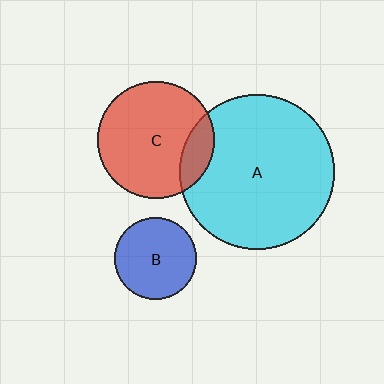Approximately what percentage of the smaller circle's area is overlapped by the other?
Approximately 15%.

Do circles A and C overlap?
Yes.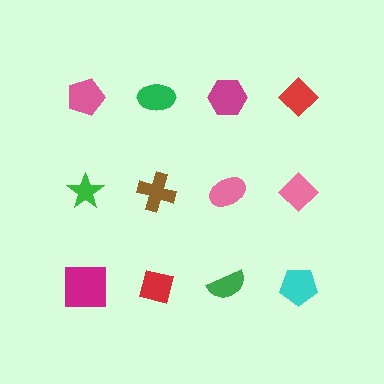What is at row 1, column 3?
A magenta hexagon.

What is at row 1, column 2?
A green ellipse.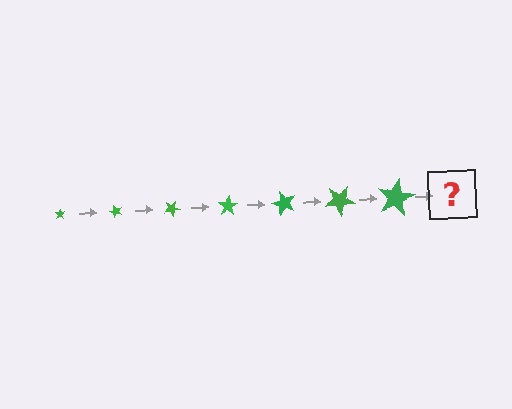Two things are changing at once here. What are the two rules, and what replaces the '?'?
The two rules are that the star grows larger each step and it rotates 50 degrees each step. The '?' should be a star, larger than the previous one and rotated 350 degrees from the start.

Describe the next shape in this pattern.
It should be a star, larger than the previous one and rotated 350 degrees from the start.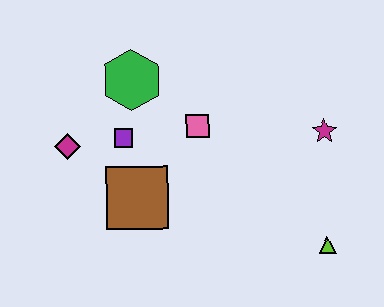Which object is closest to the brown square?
The purple square is closest to the brown square.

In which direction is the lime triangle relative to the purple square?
The lime triangle is to the right of the purple square.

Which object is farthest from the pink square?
The lime triangle is farthest from the pink square.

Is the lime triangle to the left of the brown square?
No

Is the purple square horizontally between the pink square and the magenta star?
No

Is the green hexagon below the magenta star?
No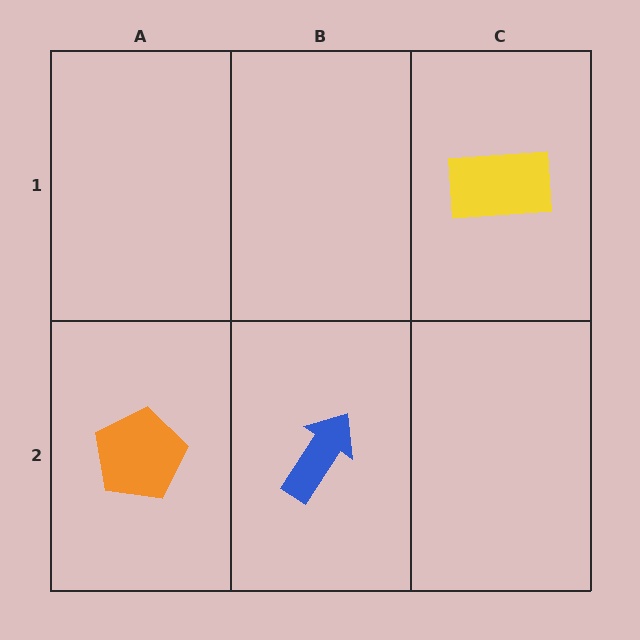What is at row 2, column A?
An orange pentagon.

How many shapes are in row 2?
2 shapes.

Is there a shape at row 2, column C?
No, that cell is empty.